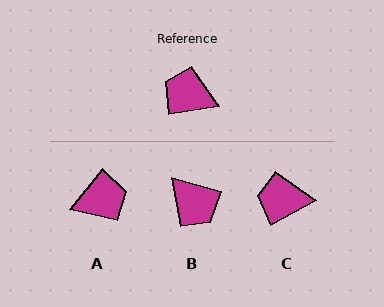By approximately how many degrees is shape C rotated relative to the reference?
Approximately 21 degrees counter-clockwise.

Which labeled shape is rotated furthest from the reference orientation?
B, about 156 degrees away.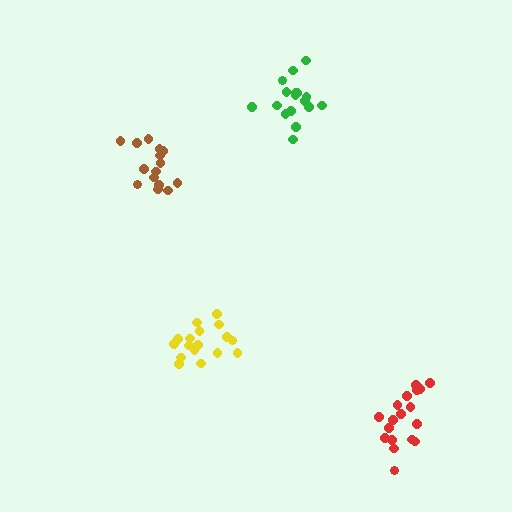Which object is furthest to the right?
The red cluster is rightmost.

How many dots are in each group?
Group 1: 17 dots, Group 2: 15 dots, Group 3: 18 dots, Group 4: 17 dots (67 total).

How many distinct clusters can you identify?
There are 4 distinct clusters.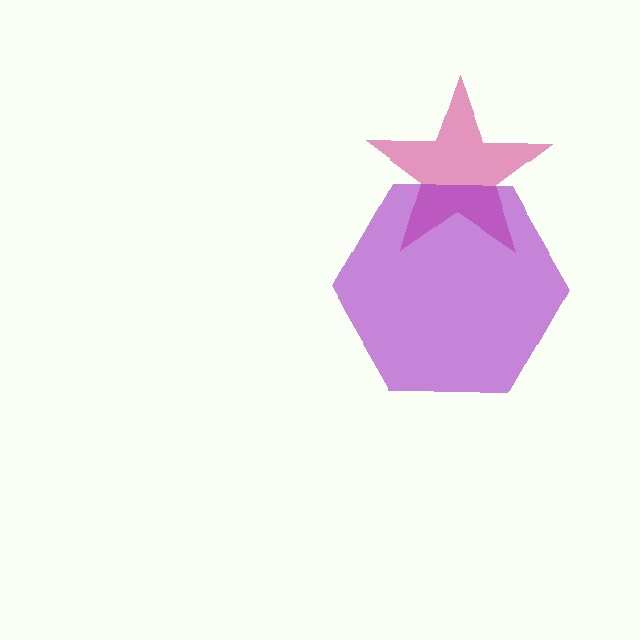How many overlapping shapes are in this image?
There are 2 overlapping shapes in the image.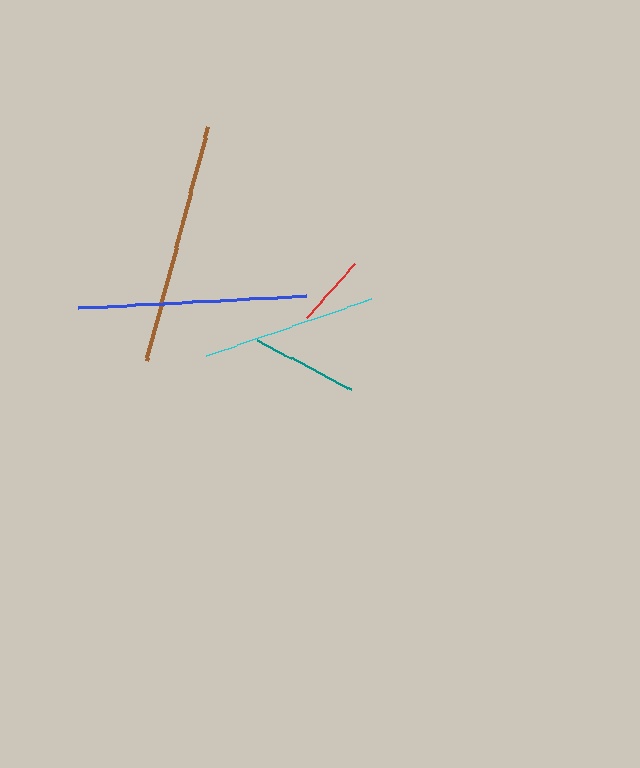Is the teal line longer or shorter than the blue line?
The blue line is longer than the teal line.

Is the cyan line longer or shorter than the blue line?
The blue line is longer than the cyan line.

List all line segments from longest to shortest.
From longest to shortest: brown, blue, cyan, teal, red.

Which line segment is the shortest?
The red line is the shortest at approximately 72 pixels.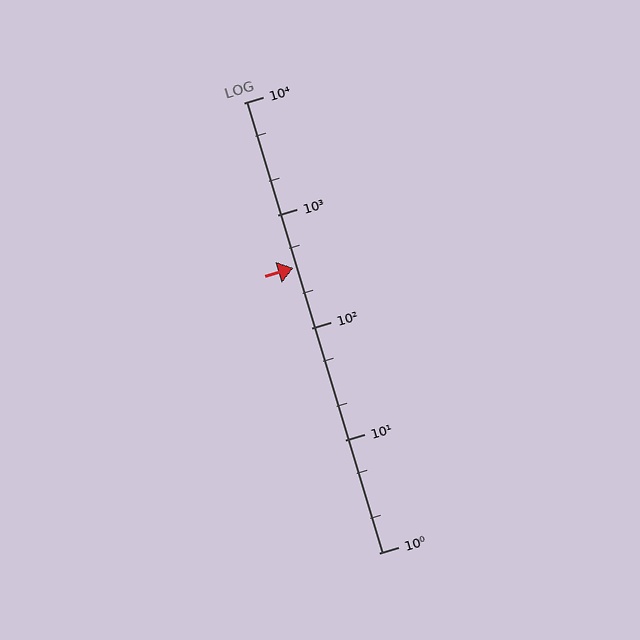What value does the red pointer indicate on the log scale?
The pointer indicates approximately 340.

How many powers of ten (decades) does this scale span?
The scale spans 4 decades, from 1 to 10000.